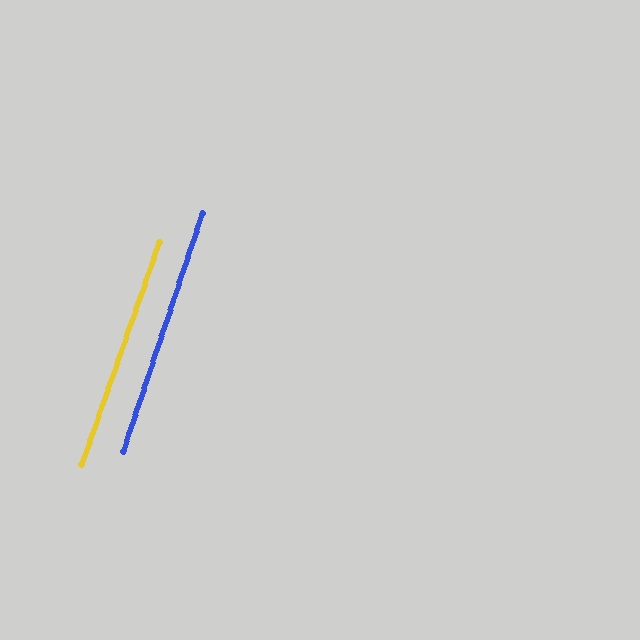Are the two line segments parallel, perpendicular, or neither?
Parallel — their directions differ by only 0.9°.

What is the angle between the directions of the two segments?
Approximately 1 degree.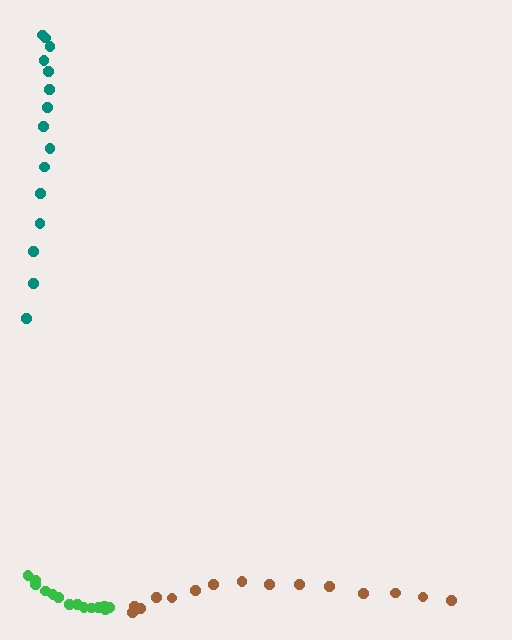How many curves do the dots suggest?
There are 3 distinct paths.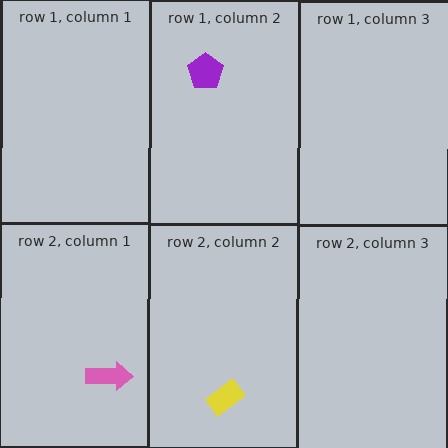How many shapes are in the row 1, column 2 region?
1.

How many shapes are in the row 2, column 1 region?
1.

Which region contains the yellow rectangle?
The row 2, column 2 region.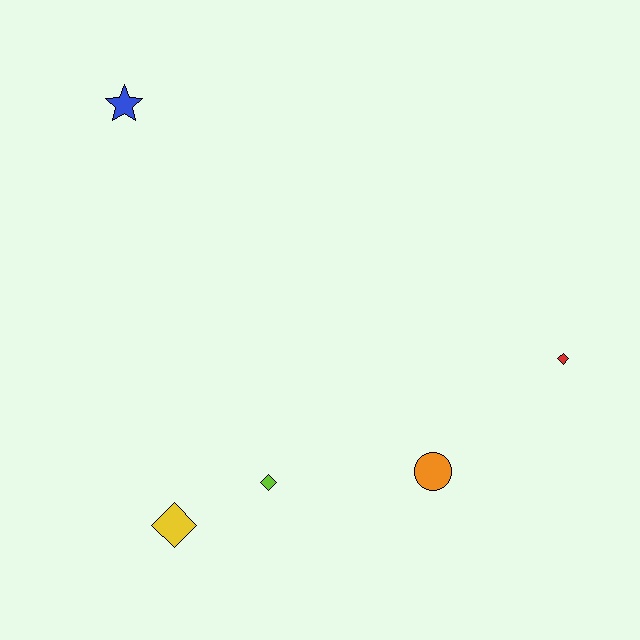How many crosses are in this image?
There are no crosses.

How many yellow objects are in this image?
There is 1 yellow object.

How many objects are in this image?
There are 5 objects.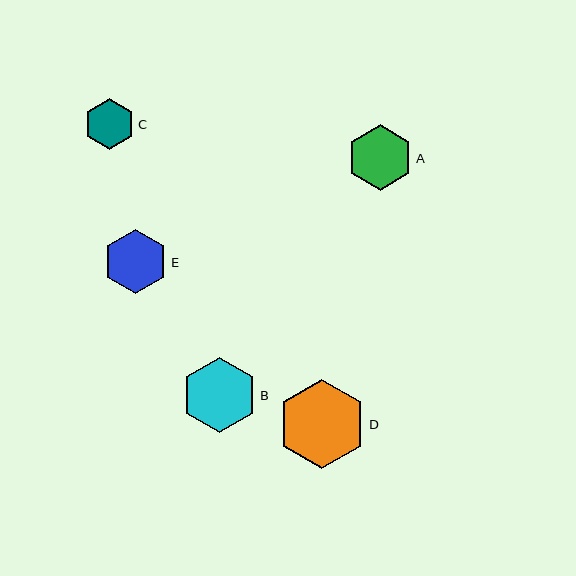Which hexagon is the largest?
Hexagon D is the largest with a size of approximately 89 pixels.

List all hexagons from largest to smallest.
From largest to smallest: D, B, A, E, C.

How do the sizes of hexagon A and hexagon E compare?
Hexagon A and hexagon E are approximately the same size.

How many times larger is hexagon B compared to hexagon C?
Hexagon B is approximately 1.5 times the size of hexagon C.